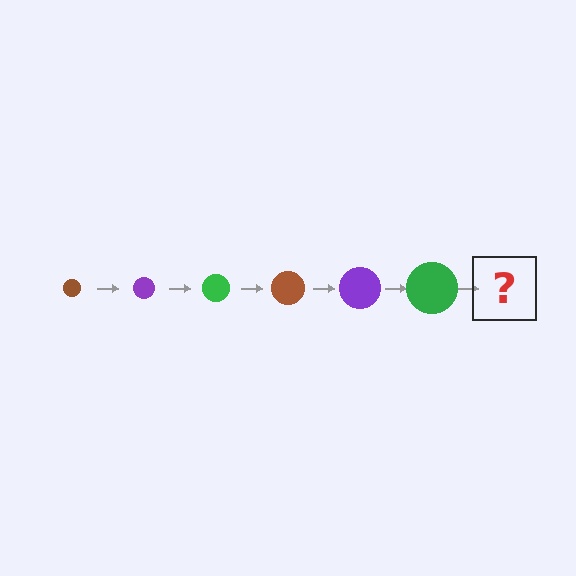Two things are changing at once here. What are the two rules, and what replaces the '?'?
The two rules are that the circle grows larger each step and the color cycles through brown, purple, and green. The '?' should be a brown circle, larger than the previous one.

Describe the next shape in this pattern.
It should be a brown circle, larger than the previous one.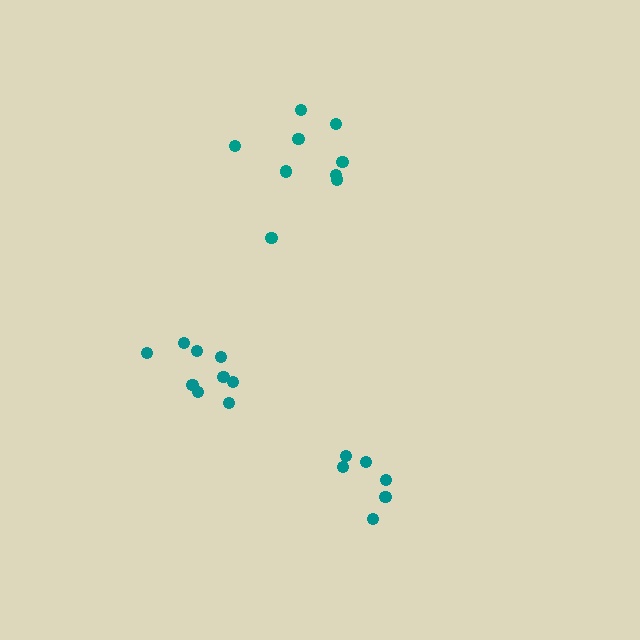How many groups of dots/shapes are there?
There are 3 groups.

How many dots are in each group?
Group 1: 6 dots, Group 2: 9 dots, Group 3: 9 dots (24 total).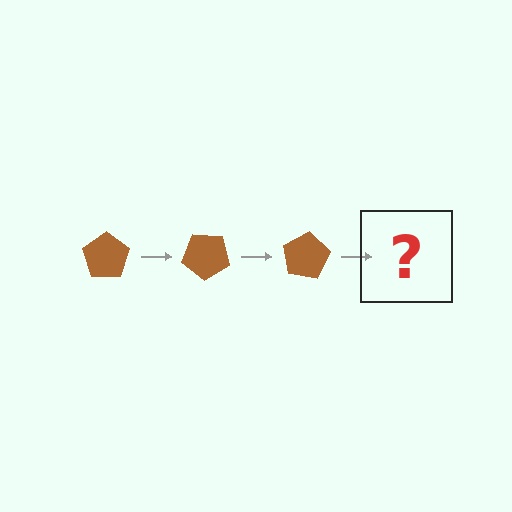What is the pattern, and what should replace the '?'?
The pattern is that the pentagon rotates 40 degrees each step. The '?' should be a brown pentagon rotated 120 degrees.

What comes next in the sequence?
The next element should be a brown pentagon rotated 120 degrees.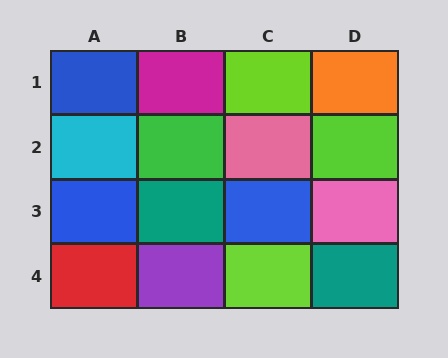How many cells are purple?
1 cell is purple.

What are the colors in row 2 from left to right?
Cyan, green, pink, lime.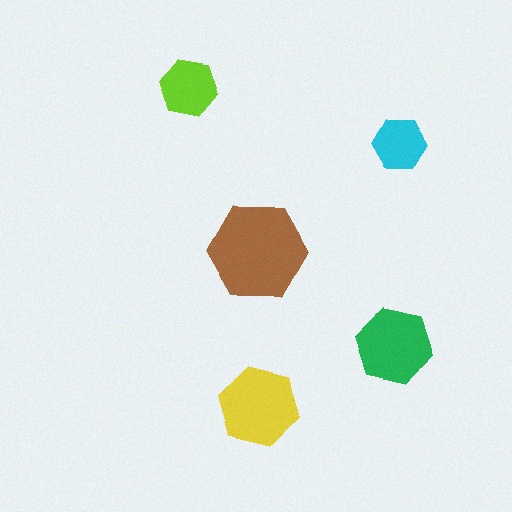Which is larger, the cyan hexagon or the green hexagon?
The green one.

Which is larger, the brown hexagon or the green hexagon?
The brown one.